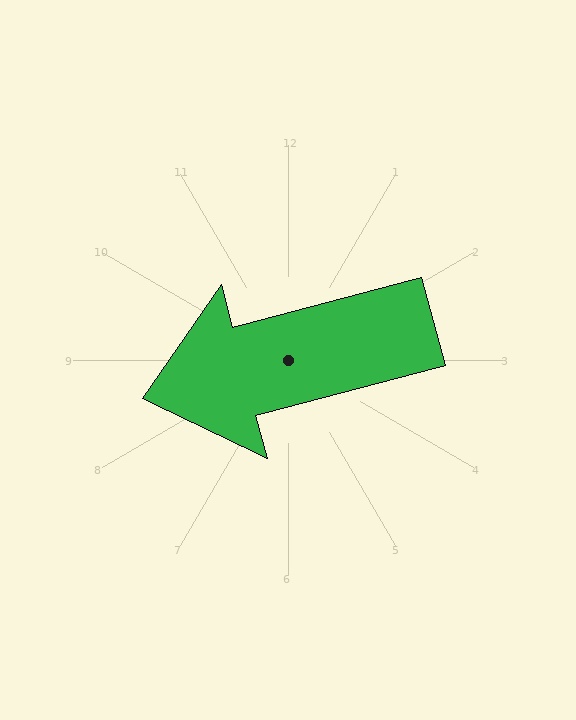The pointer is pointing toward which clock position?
Roughly 9 o'clock.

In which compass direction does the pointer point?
West.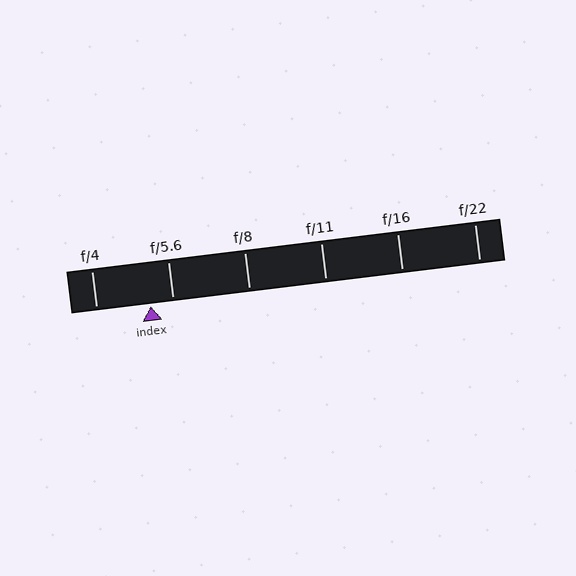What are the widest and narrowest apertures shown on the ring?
The widest aperture shown is f/4 and the narrowest is f/22.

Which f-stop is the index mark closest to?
The index mark is closest to f/5.6.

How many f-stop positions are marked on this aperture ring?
There are 6 f-stop positions marked.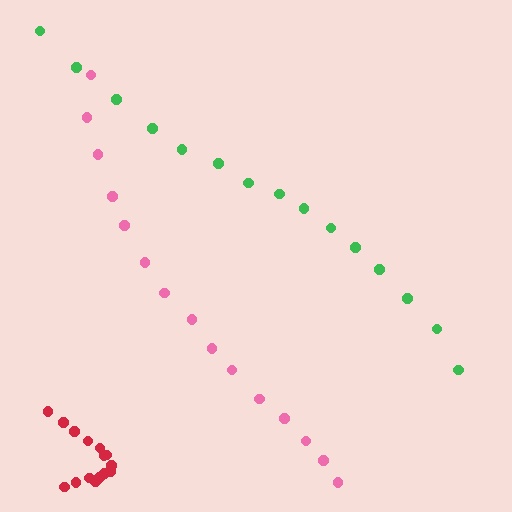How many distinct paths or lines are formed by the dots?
There are 3 distinct paths.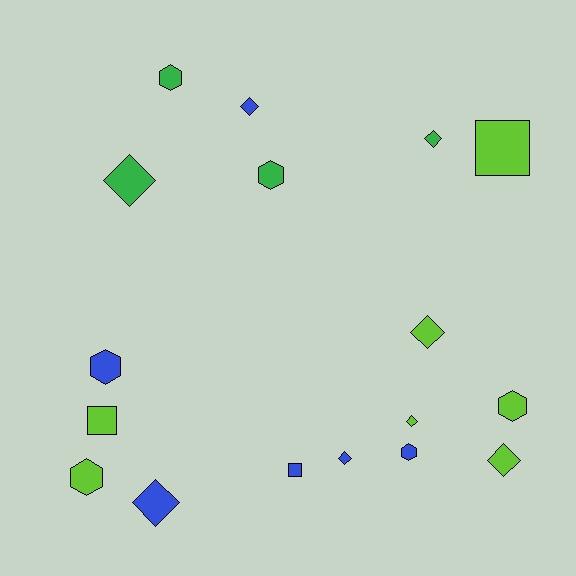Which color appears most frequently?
Lime, with 7 objects.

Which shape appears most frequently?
Diamond, with 8 objects.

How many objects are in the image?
There are 17 objects.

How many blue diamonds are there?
There are 3 blue diamonds.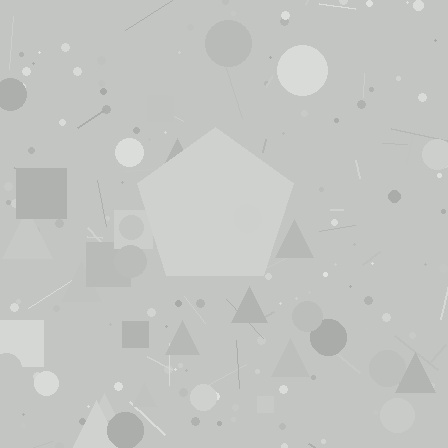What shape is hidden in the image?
A pentagon is hidden in the image.